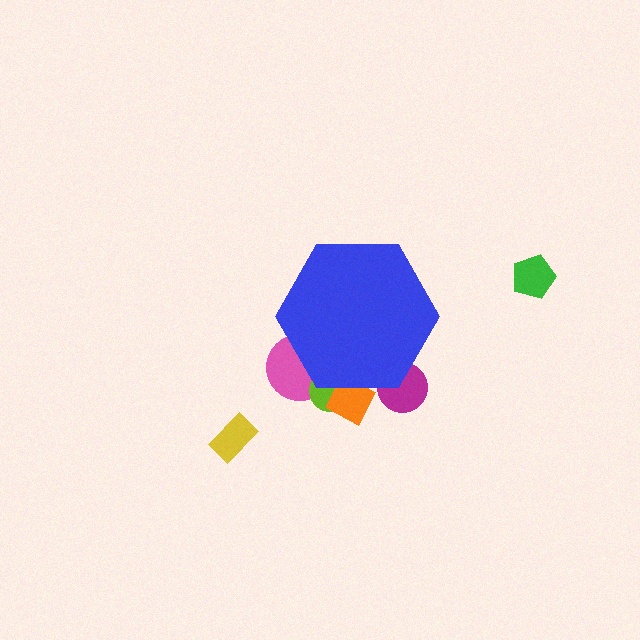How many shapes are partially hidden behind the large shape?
4 shapes are partially hidden.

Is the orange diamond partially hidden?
Yes, the orange diamond is partially hidden behind the blue hexagon.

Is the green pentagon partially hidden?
No, the green pentagon is fully visible.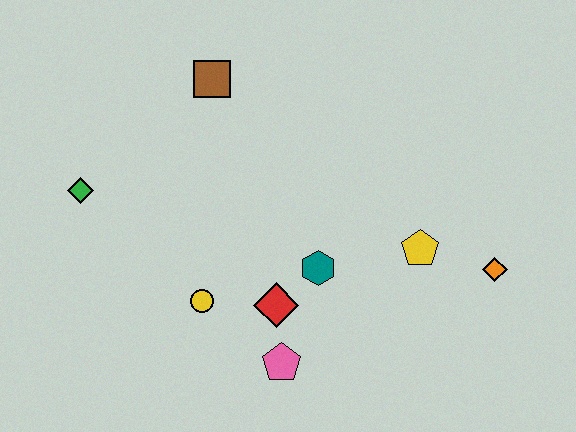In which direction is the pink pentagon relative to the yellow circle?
The pink pentagon is to the right of the yellow circle.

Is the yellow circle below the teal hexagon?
Yes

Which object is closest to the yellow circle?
The red diamond is closest to the yellow circle.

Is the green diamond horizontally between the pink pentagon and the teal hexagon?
No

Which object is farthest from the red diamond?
The brown square is farthest from the red diamond.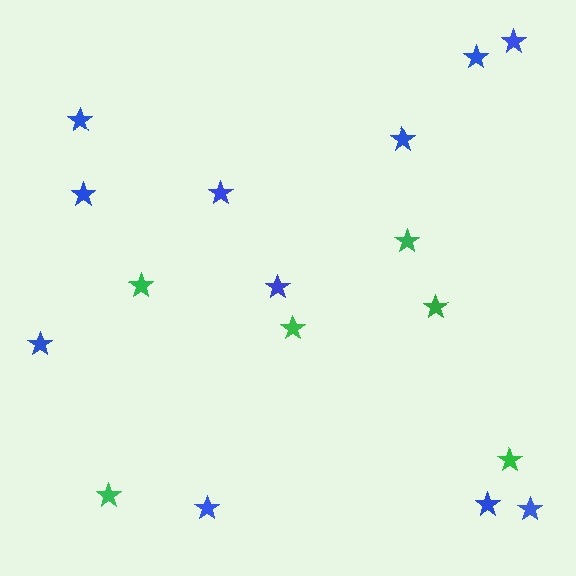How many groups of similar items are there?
There are 2 groups: one group of green stars (6) and one group of blue stars (11).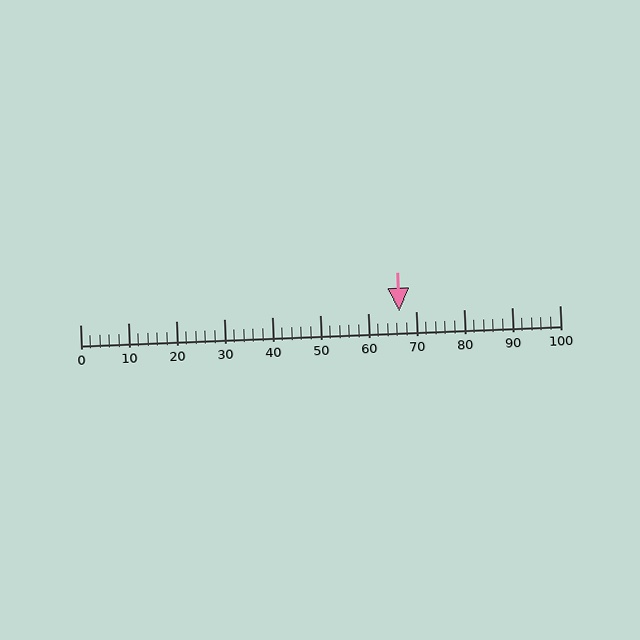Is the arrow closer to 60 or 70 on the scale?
The arrow is closer to 70.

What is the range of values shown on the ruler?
The ruler shows values from 0 to 100.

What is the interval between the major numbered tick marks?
The major tick marks are spaced 10 units apart.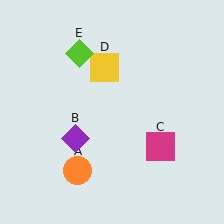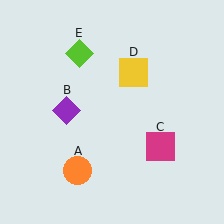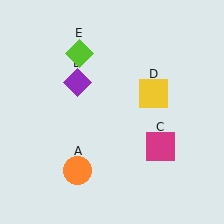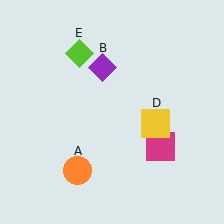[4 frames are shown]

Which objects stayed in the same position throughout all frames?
Orange circle (object A) and magenta square (object C) and lime diamond (object E) remained stationary.